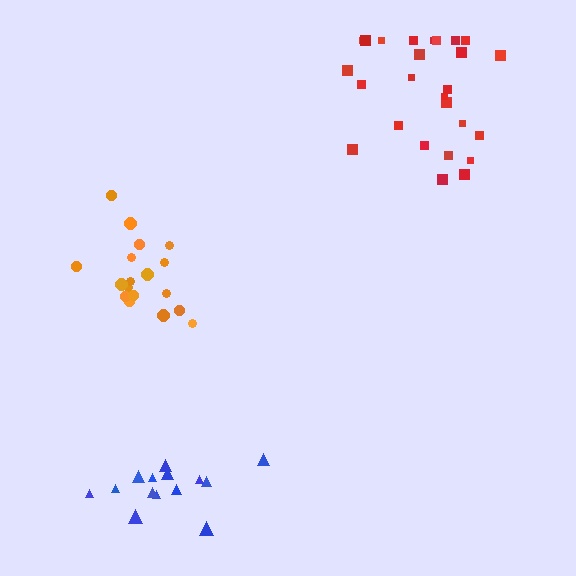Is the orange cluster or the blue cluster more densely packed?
Orange.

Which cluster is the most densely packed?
Orange.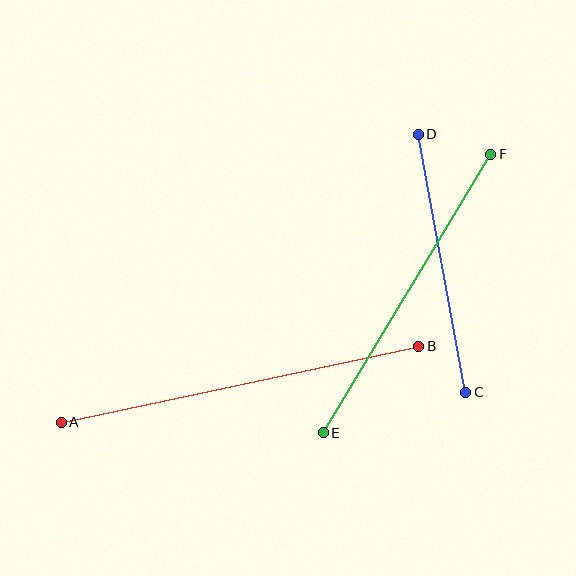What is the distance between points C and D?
The distance is approximately 263 pixels.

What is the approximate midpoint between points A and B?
The midpoint is at approximately (240, 384) pixels.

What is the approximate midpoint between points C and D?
The midpoint is at approximately (442, 263) pixels.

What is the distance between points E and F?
The distance is approximately 325 pixels.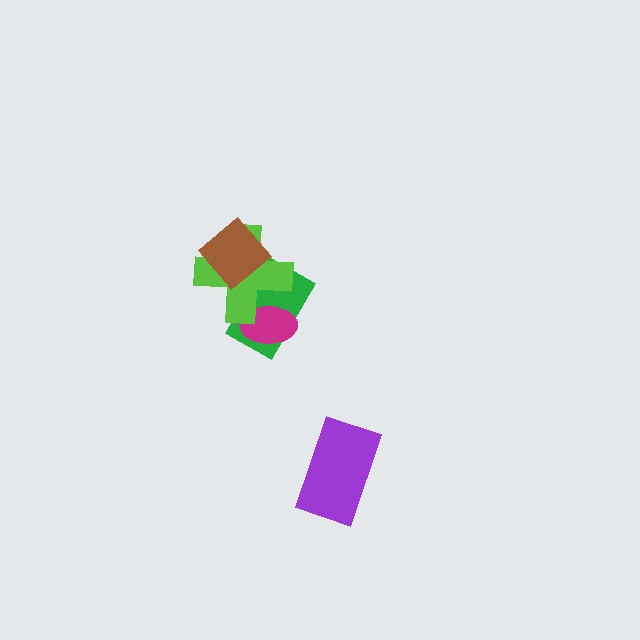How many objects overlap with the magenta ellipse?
2 objects overlap with the magenta ellipse.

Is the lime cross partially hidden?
Yes, it is partially covered by another shape.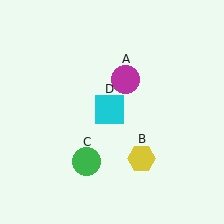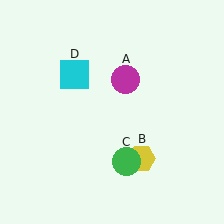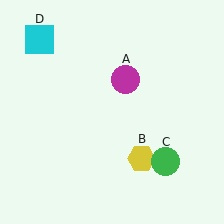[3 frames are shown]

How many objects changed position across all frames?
2 objects changed position: green circle (object C), cyan square (object D).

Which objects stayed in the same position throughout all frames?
Magenta circle (object A) and yellow hexagon (object B) remained stationary.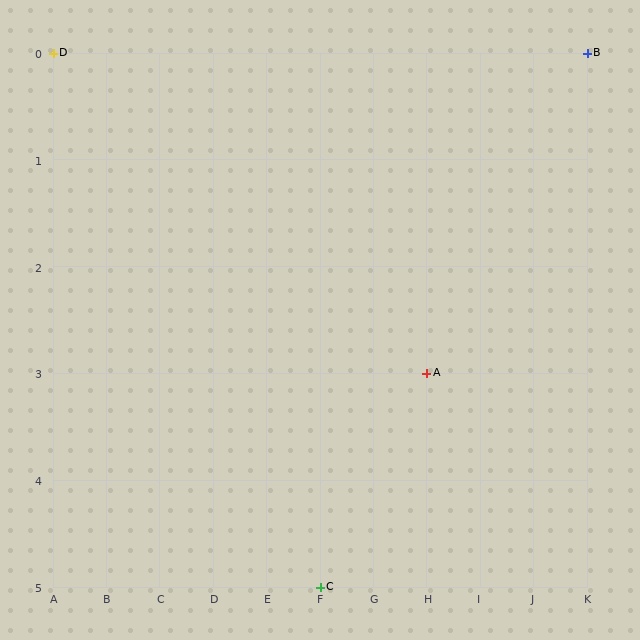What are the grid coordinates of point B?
Point B is at grid coordinates (K, 0).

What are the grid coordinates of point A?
Point A is at grid coordinates (H, 3).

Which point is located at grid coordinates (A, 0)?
Point D is at (A, 0).